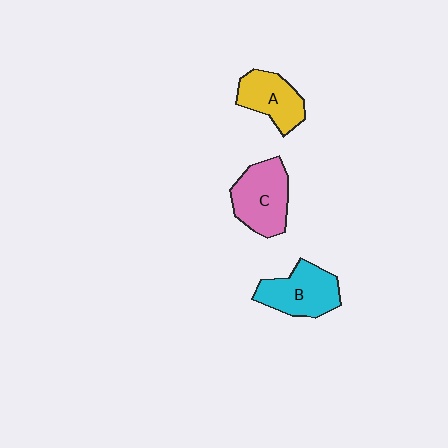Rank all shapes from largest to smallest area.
From largest to smallest: C (pink), B (cyan), A (yellow).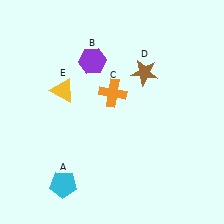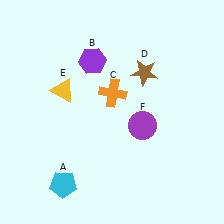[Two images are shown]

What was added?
A purple circle (F) was added in Image 2.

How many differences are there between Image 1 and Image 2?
There is 1 difference between the two images.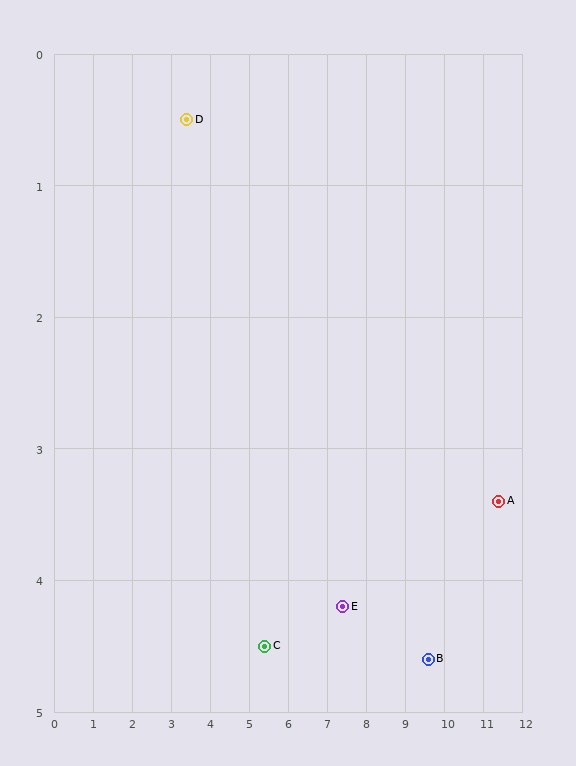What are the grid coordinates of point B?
Point B is at approximately (9.6, 4.6).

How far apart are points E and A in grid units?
Points E and A are about 4.1 grid units apart.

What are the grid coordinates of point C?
Point C is at approximately (5.4, 4.5).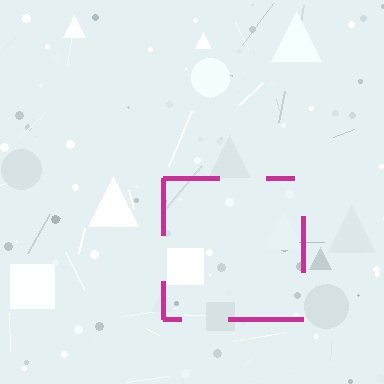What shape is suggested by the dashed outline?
The dashed outline suggests a square.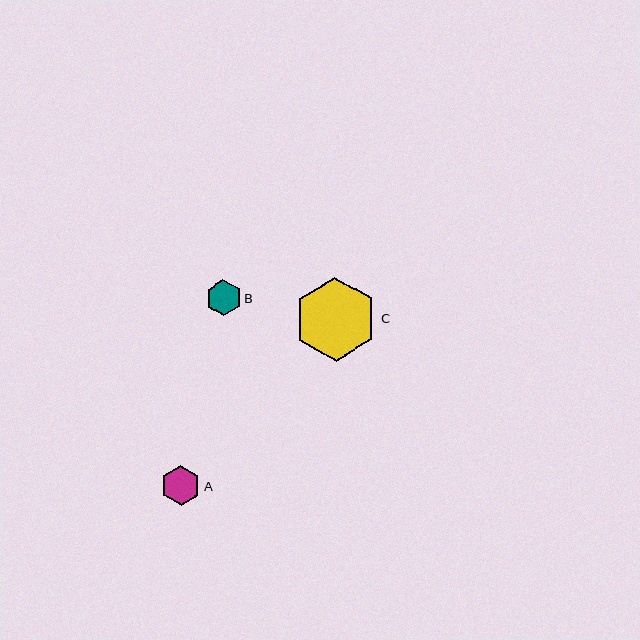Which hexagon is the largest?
Hexagon C is the largest with a size of approximately 84 pixels.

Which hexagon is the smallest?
Hexagon B is the smallest with a size of approximately 35 pixels.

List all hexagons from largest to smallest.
From largest to smallest: C, A, B.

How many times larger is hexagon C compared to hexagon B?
Hexagon C is approximately 2.4 times the size of hexagon B.